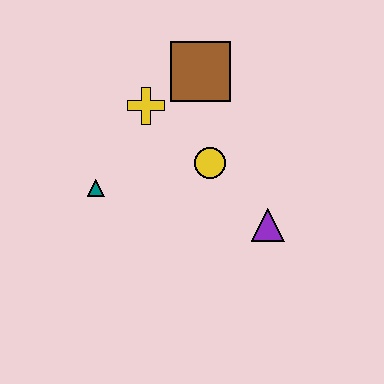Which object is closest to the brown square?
The yellow cross is closest to the brown square.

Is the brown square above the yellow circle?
Yes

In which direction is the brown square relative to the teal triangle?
The brown square is above the teal triangle.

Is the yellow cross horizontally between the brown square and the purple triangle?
No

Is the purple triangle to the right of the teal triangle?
Yes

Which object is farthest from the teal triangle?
The purple triangle is farthest from the teal triangle.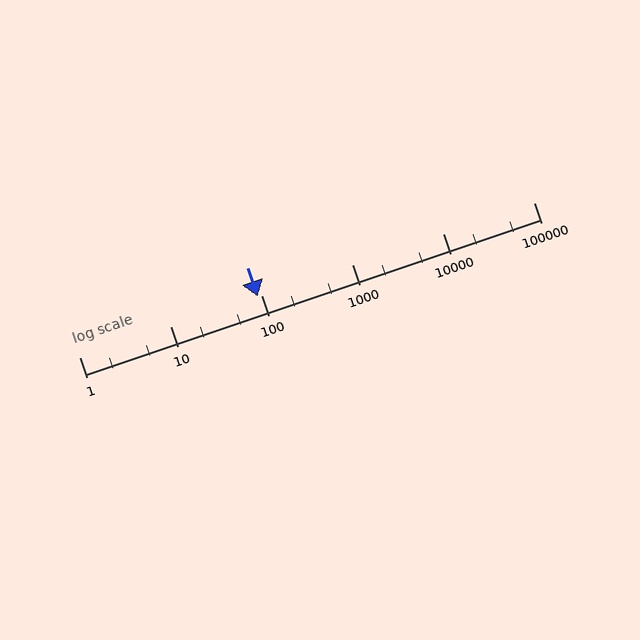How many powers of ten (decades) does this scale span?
The scale spans 5 decades, from 1 to 100000.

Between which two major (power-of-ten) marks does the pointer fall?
The pointer is between 10 and 100.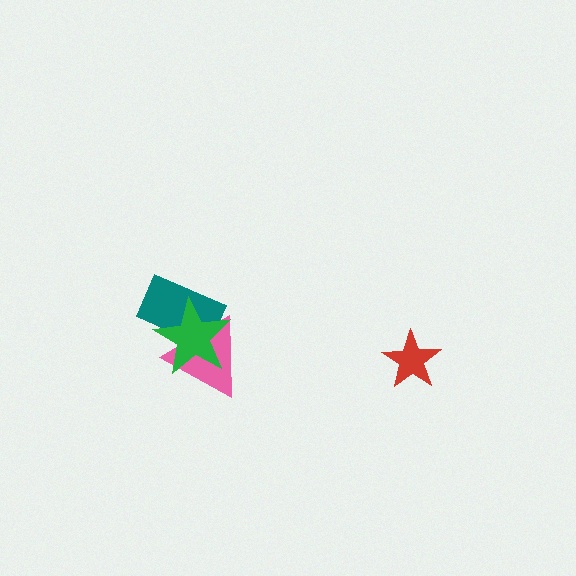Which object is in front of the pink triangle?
The green star is in front of the pink triangle.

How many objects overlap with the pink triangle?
2 objects overlap with the pink triangle.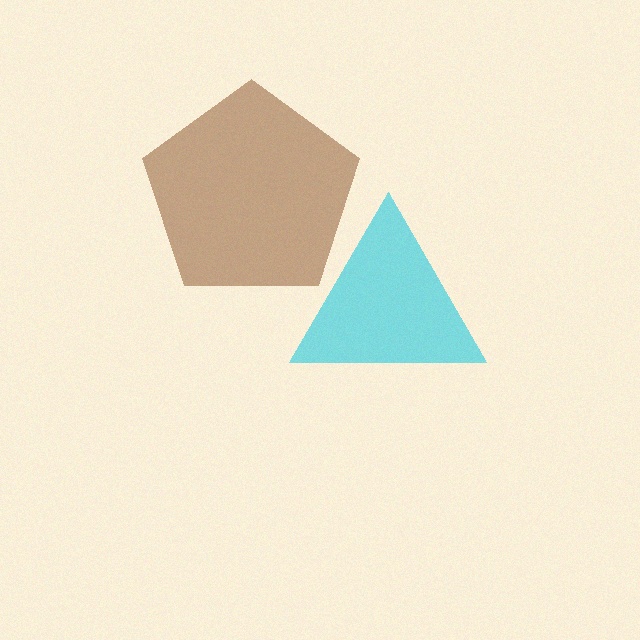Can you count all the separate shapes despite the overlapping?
Yes, there are 2 separate shapes.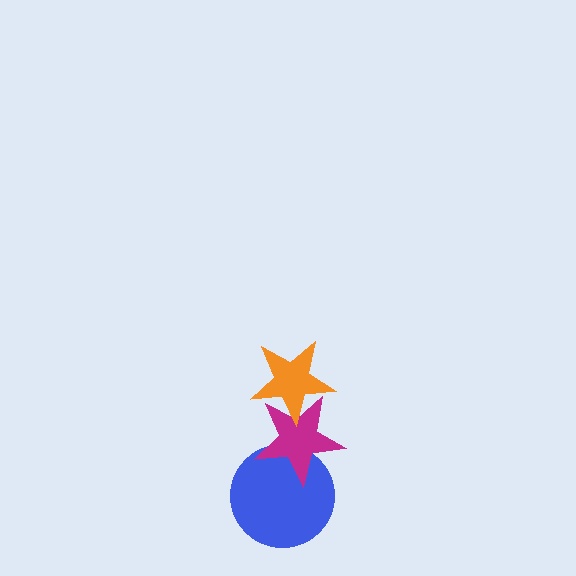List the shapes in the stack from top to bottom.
From top to bottom: the orange star, the magenta star, the blue circle.